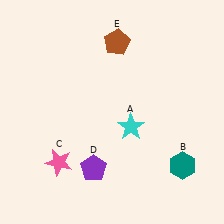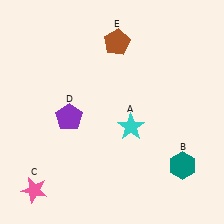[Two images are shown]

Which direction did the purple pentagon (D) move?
The purple pentagon (D) moved up.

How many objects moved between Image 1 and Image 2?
2 objects moved between the two images.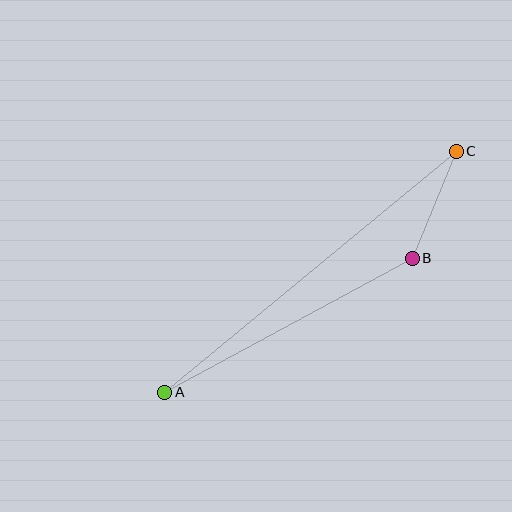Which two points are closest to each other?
Points B and C are closest to each other.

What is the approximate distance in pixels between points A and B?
The distance between A and B is approximately 282 pixels.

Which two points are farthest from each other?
Points A and C are farthest from each other.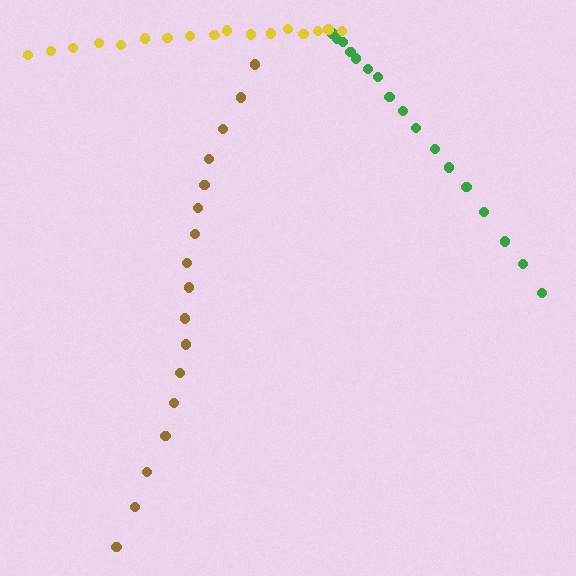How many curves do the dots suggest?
There are 3 distinct paths.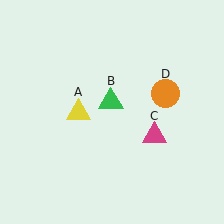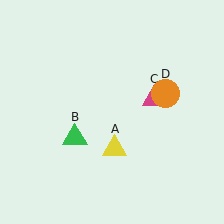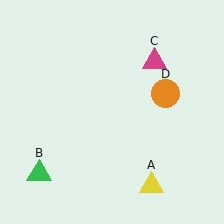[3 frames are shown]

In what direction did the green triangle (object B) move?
The green triangle (object B) moved down and to the left.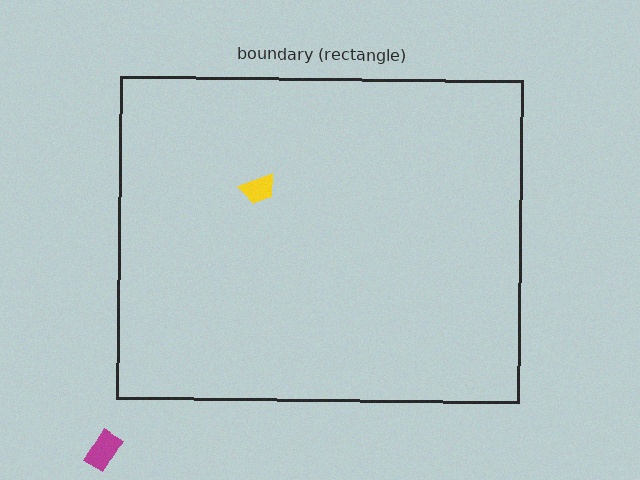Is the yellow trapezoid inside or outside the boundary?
Inside.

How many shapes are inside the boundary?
1 inside, 1 outside.